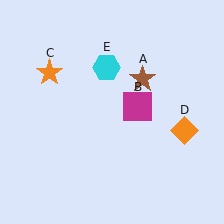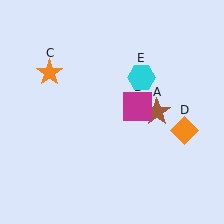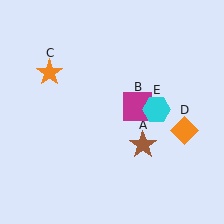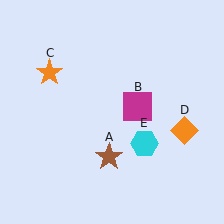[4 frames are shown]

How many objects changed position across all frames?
2 objects changed position: brown star (object A), cyan hexagon (object E).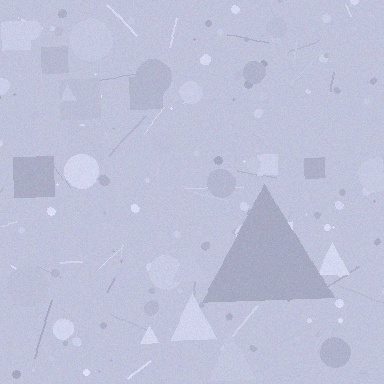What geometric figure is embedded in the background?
A triangle is embedded in the background.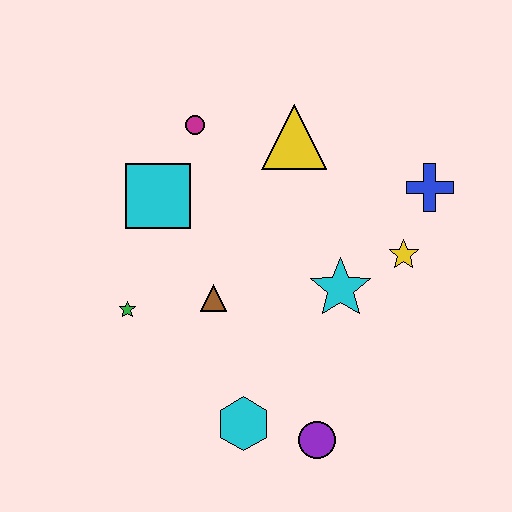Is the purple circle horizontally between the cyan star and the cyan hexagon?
Yes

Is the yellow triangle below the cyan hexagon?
No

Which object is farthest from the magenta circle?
The purple circle is farthest from the magenta circle.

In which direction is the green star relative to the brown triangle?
The green star is to the left of the brown triangle.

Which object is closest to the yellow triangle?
The magenta circle is closest to the yellow triangle.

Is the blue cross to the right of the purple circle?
Yes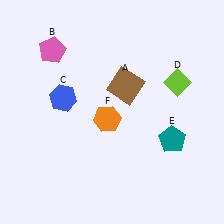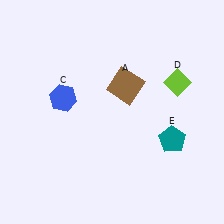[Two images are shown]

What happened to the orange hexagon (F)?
The orange hexagon (F) was removed in Image 2. It was in the bottom-left area of Image 1.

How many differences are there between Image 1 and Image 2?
There are 2 differences between the two images.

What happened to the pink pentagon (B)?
The pink pentagon (B) was removed in Image 2. It was in the top-left area of Image 1.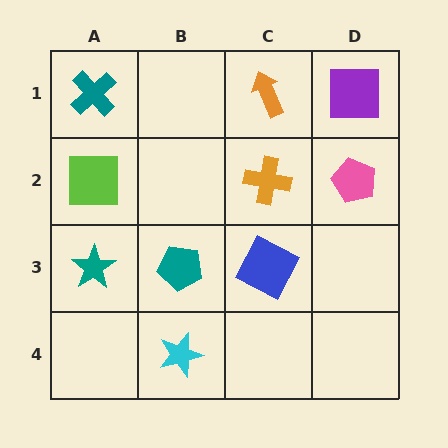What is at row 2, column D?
A pink pentagon.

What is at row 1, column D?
A purple square.